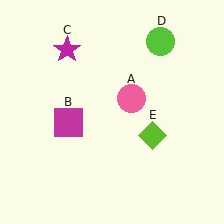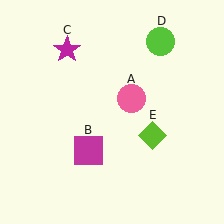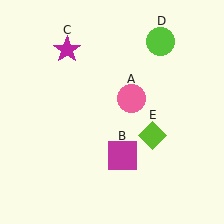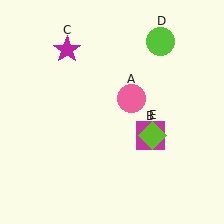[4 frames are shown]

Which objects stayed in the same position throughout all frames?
Pink circle (object A) and magenta star (object C) and lime circle (object D) and lime diamond (object E) remained stationary.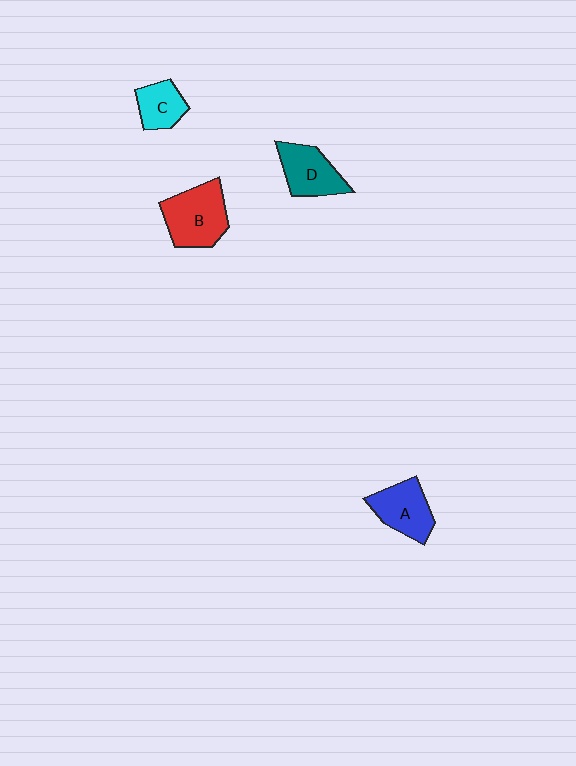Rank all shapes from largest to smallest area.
From largest to smallest: B (red), A (blue), D (teal), C (cyan).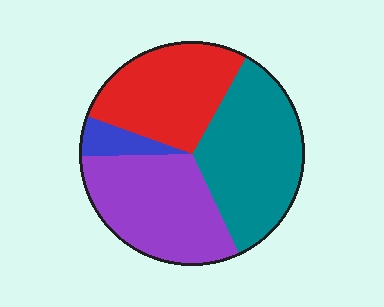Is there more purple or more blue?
Purple.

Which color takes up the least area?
Blue, at roughly 5%.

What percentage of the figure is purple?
Purple covers 32% of the figure.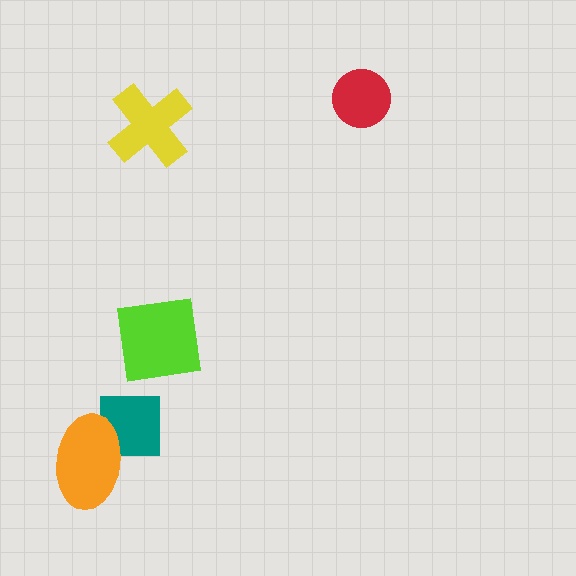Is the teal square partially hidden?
Yes, it is partially covered by another shape.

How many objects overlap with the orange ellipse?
1 object overlaps with the orange ellipse.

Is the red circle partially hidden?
No, no other shape covers it.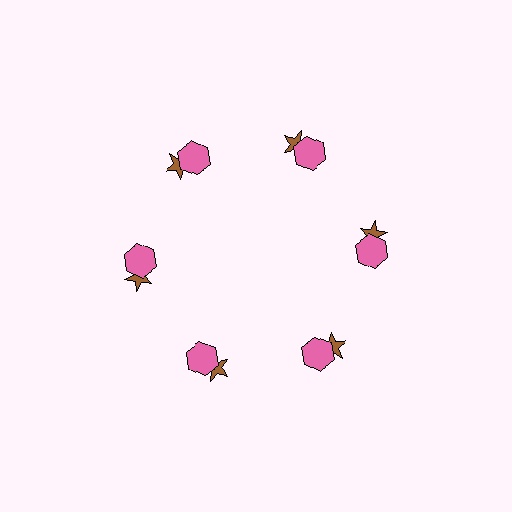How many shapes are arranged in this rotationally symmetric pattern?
There are 12 shapes, arranged in 6 groups of 2.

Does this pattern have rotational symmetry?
Yes, this pattern has 6-fold rotational symmetry. It looks the same after rotating 60 degrees around the center.